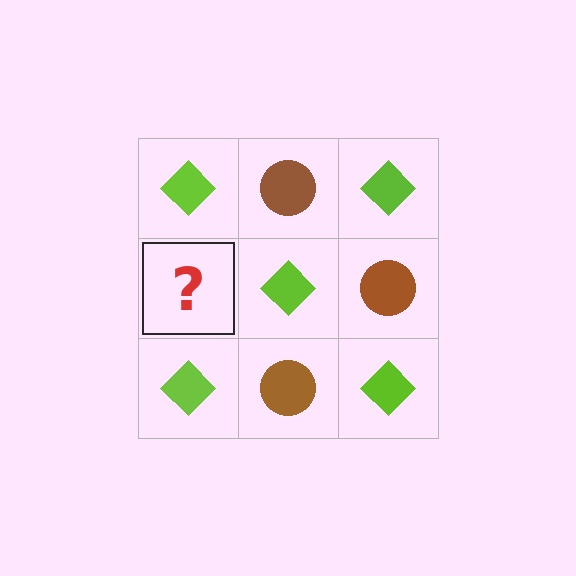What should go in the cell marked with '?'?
The missing cell should contain a brown circle.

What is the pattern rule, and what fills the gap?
The rule is that it alternates lime diamond and brown circle in a checkerboard pattern. The gap should be filled with a brown circle.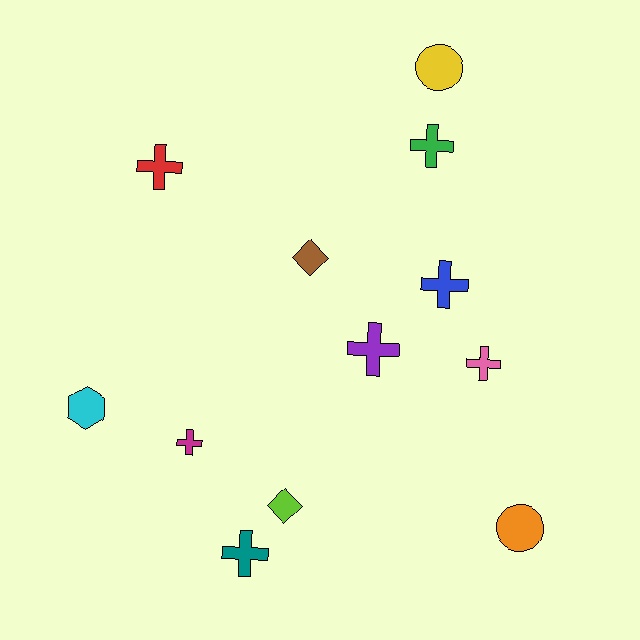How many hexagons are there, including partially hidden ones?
There is 1 hexagon.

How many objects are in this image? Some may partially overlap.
There are 12 objects.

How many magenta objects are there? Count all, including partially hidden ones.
There is 1 magenta object.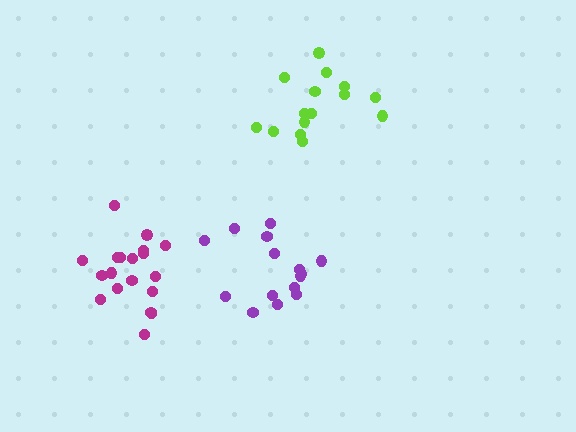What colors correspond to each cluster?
The clusters are colored: magenta, purple, lime.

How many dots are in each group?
Group 1: 19 dots, Group 2: 15 dots, Group 3: 15 dots (49 total).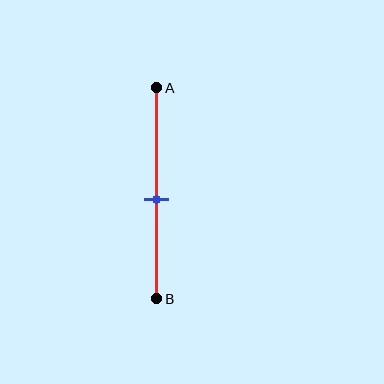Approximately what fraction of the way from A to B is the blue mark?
The blue mark is approximately 55% of the way from A to B.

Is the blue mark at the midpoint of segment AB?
Yes, the mark is approximately at the midpoint.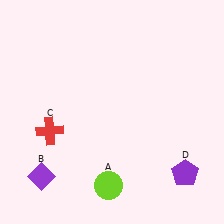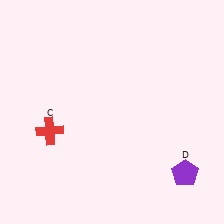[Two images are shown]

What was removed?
The purple diamond (B), the lime circle (A) were removed in Image 2.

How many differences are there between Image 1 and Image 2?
There are 2 differences between the two images.